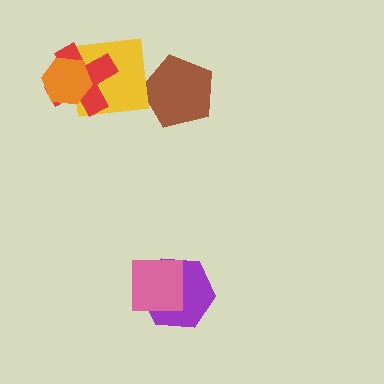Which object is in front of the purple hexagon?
The pink square is in front of the purple hexagon.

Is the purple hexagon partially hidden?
Yes, it is partially covered by another shape.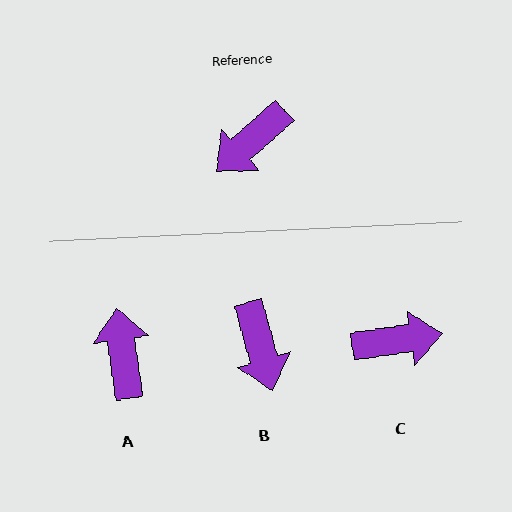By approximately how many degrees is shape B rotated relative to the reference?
Approximately 63 degrees counter-clockwise.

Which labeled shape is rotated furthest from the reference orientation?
C, about 146 degrees away.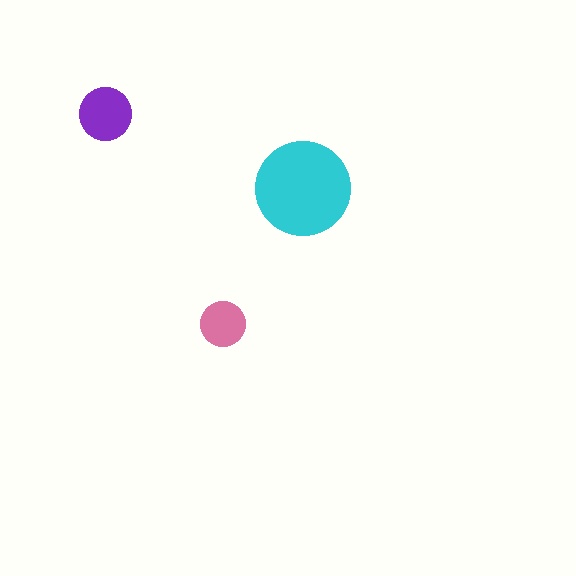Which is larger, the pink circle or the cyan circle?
The cyan one.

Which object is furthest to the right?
The cyan circle is rightmost.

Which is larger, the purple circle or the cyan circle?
The cyan one.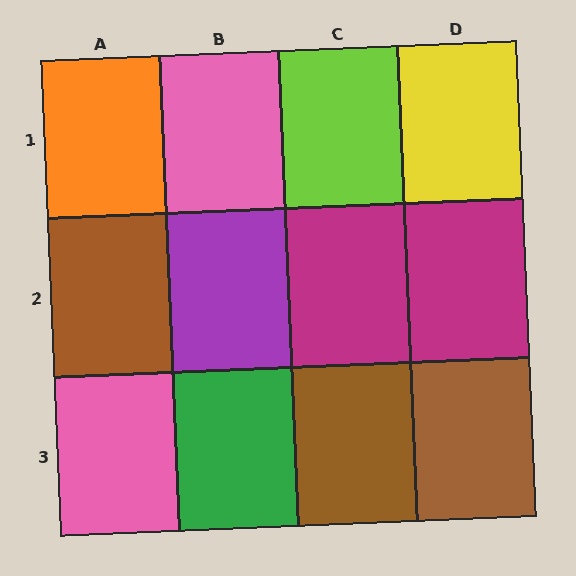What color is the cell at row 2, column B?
Purple.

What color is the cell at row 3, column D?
Brown.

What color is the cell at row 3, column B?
Green.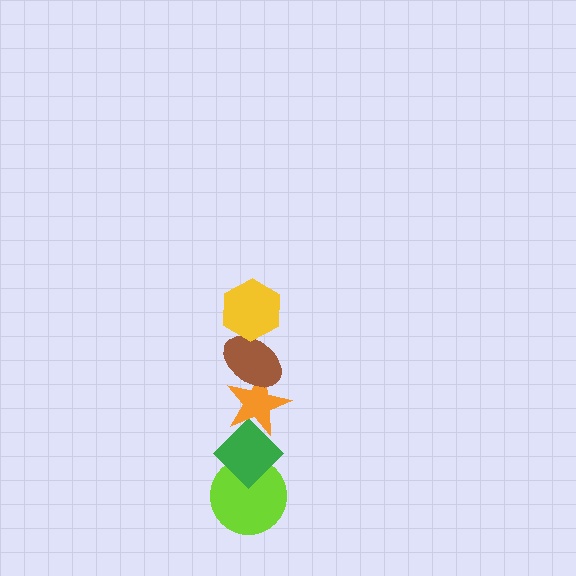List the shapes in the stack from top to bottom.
From top to bottom: the yellow hexagon, the brown ellipse, the orange star, the green diamond, the lime circle.